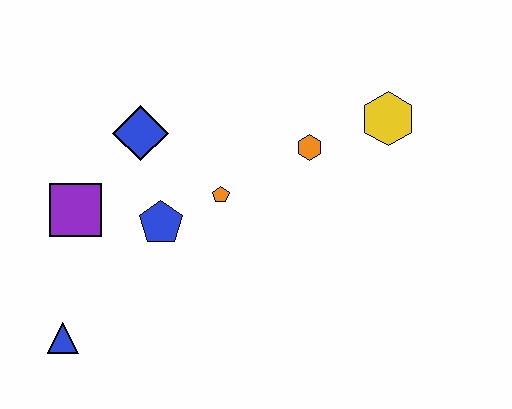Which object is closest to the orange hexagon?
The yellow hexagon is closest to the orange hexagon.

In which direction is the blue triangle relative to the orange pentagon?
The blue triangle is to the left of the orange pentagon.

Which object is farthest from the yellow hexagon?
The blue triangle is farthest from the yellow hexagon.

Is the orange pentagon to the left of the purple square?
No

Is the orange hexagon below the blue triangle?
No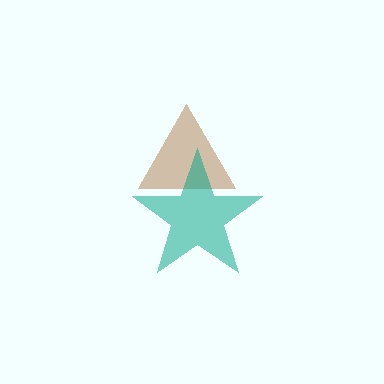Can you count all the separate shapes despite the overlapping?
Yes, there are 2 separate shapes.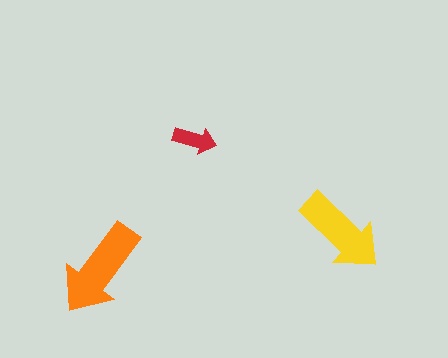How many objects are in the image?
There are 3 objects in the image.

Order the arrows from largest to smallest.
the orange one, the yellow one, the red one.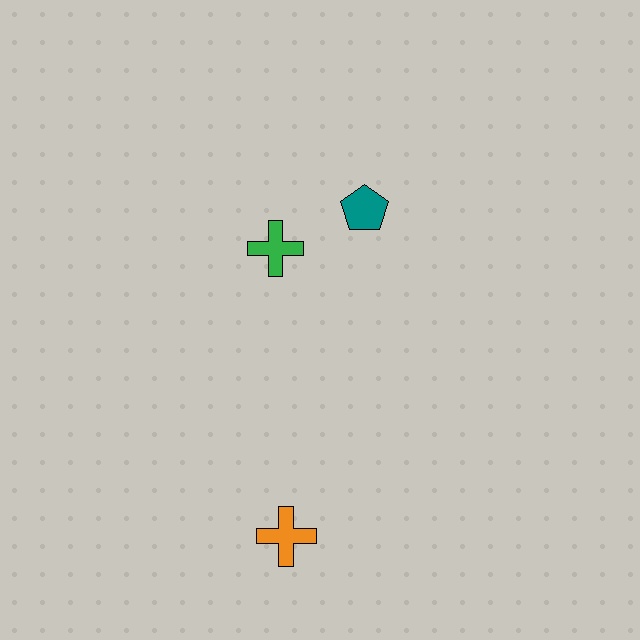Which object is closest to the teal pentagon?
The green cross is closest to the teal pentagon.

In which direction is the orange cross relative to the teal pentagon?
The orange cross is below the teal pentagon.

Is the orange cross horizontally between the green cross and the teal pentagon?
Yes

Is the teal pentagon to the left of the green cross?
No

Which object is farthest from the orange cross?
The teal pentagon is farthest from the orange cross.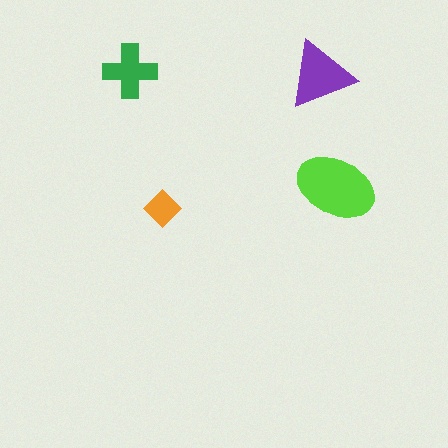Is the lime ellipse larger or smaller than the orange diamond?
Larger.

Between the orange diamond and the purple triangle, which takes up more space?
The purple triangle.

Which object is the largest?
The lime ellipse.